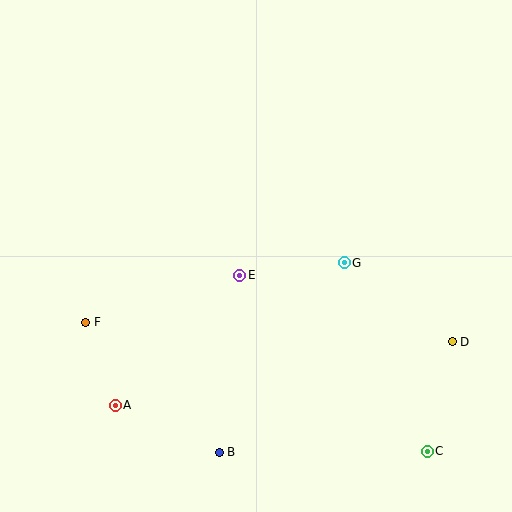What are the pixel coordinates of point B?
Point B is at (219, 452).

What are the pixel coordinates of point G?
Point G is at (344, 263).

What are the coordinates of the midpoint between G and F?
The midpoint between G and F is at (215, 293).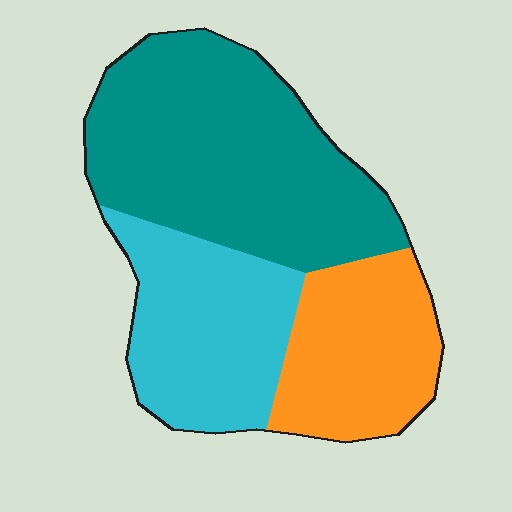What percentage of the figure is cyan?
Cyan takes up about one quarter (1/4) of the figure.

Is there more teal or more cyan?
Teal.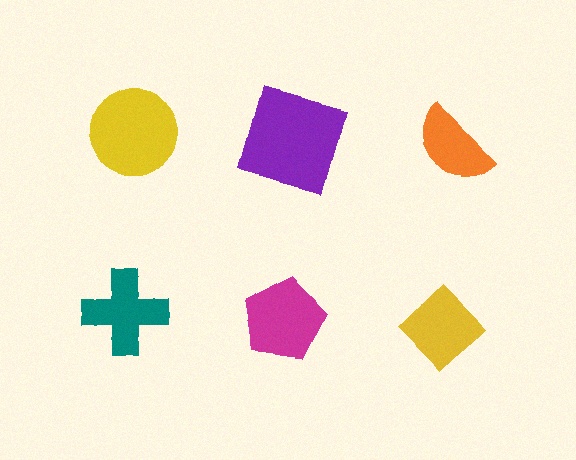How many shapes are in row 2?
3 shapes.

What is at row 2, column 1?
A teal cross.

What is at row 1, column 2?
A purple square.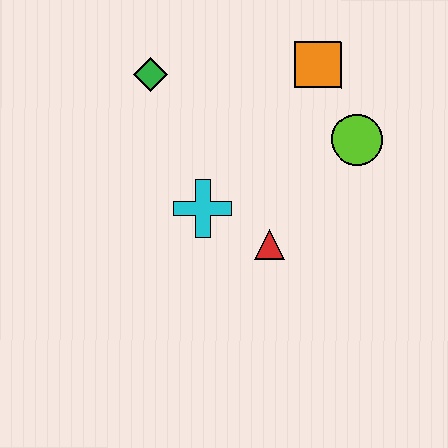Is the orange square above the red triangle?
Yes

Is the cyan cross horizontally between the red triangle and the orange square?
No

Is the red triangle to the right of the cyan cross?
Yes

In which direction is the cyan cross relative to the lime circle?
The cyan cross is to the left of the lime circle.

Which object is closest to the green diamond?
The cyan cross is closest to the green diamond.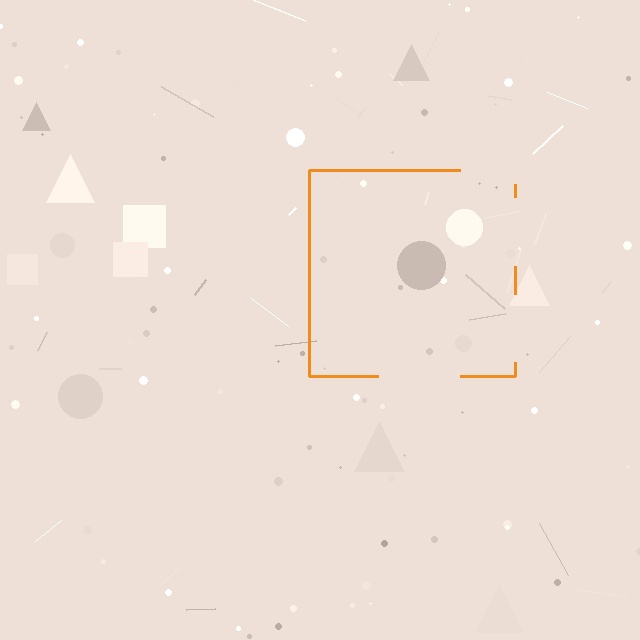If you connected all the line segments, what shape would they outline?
They would outline a square.